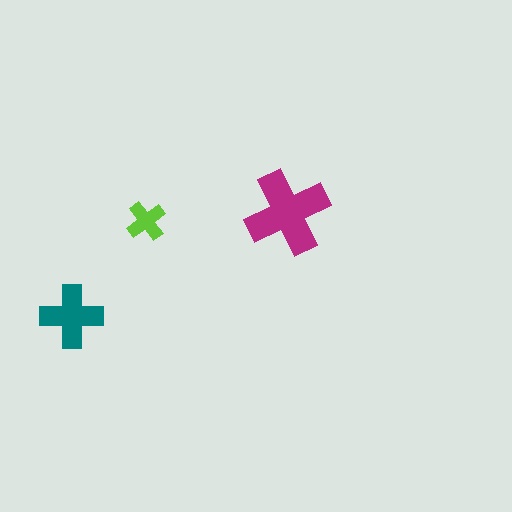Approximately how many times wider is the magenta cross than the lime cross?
About 2 times wider.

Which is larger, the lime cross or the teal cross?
The teal one.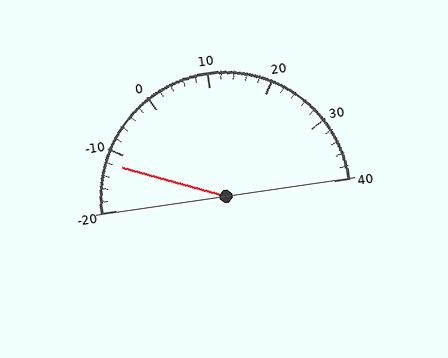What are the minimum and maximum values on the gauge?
The gauge ranges from -20 to 40.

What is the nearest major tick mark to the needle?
The nearest major tick mark is -10.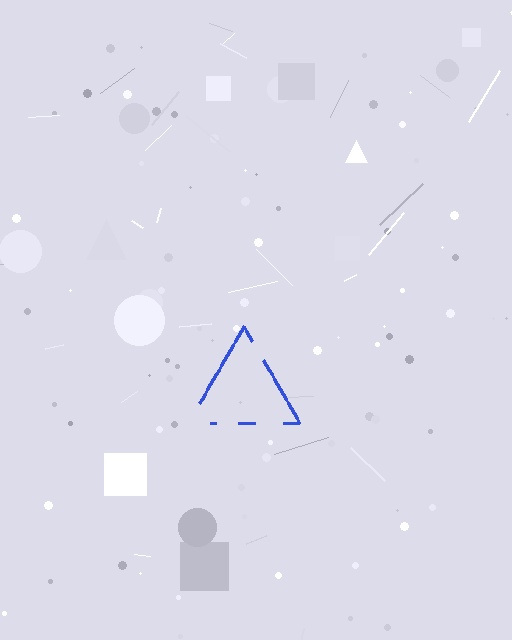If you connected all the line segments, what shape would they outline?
They would outline a triangle.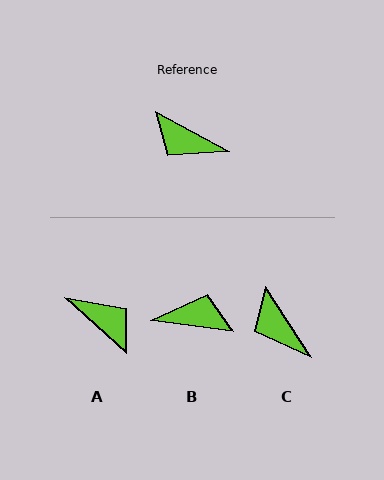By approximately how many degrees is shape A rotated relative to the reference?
Approximately 166 degrees counter-clockwise.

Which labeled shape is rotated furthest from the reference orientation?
A, about 166 degrees away.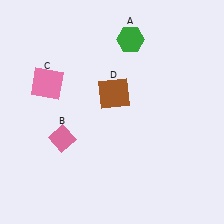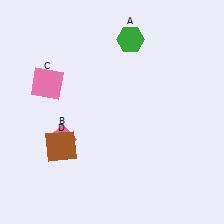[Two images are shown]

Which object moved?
The brown square (D) moved down.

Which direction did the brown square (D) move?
The brown square (D) moved down.